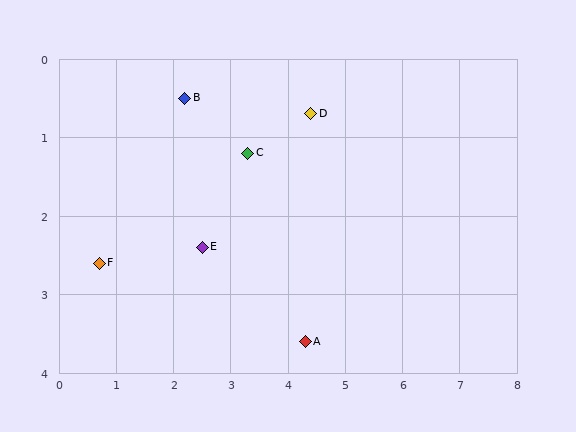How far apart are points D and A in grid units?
Points D and A are about 2.9 grid units apart.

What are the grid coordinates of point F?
Point F is at approximately (0.7, 2.6).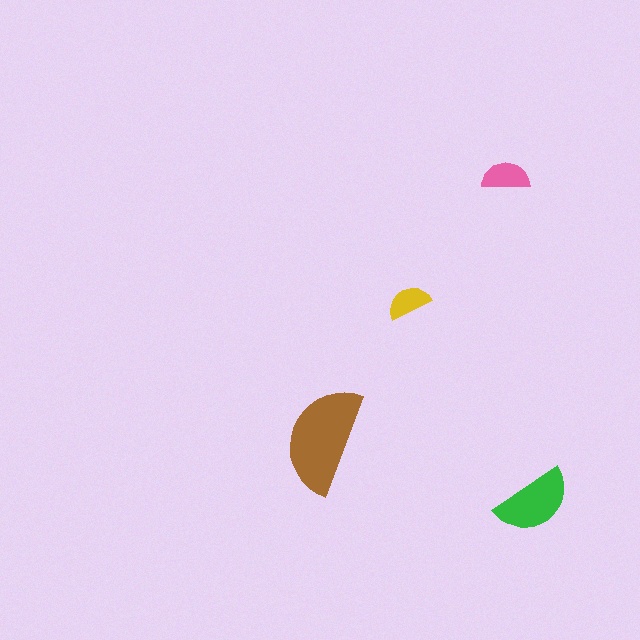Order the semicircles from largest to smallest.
the brown one, the green one, the pink one, the yellow one.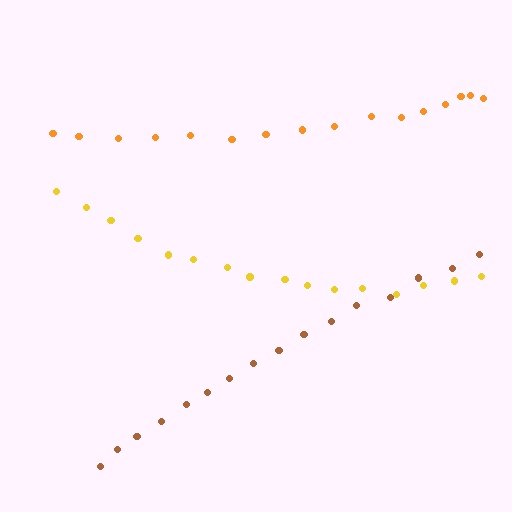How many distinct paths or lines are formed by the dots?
There are 3 distinct paths.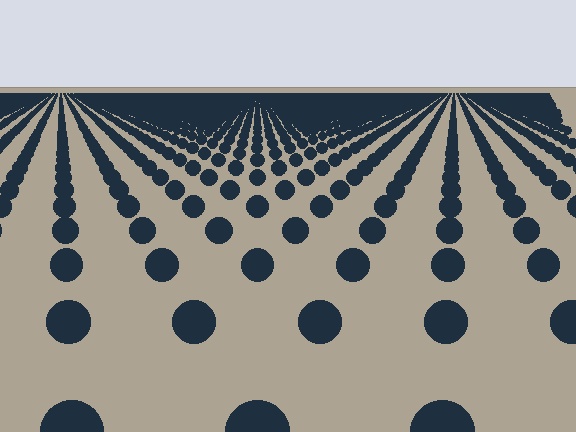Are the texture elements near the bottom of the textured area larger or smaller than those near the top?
Larger. Near the bottom, elements are closer to the viewer and appear at a bigger on-screen size.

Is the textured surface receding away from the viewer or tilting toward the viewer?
The surface is receding away from the viewer. Texture elements get smaller and denser toward the top.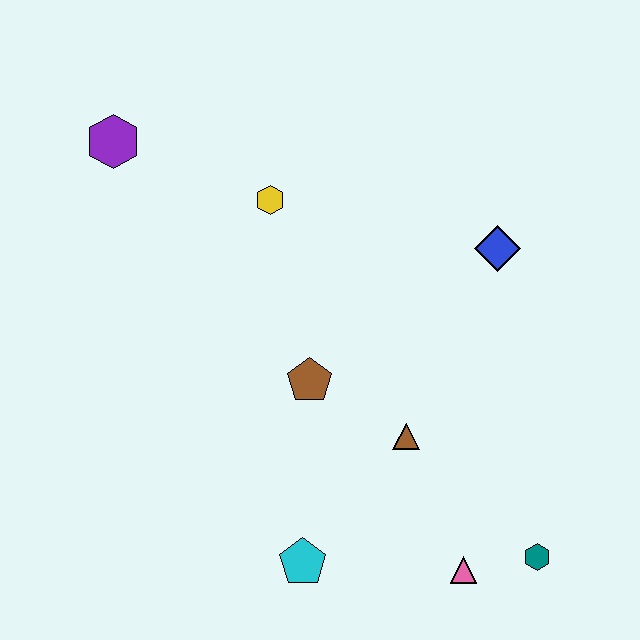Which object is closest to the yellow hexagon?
The purple hexagon is closest to the yellow hexagon.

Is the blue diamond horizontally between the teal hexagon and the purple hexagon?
Yes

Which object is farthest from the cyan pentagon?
The purple hexagon is farthest from the cyan pentagon.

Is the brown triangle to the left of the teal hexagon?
Yes